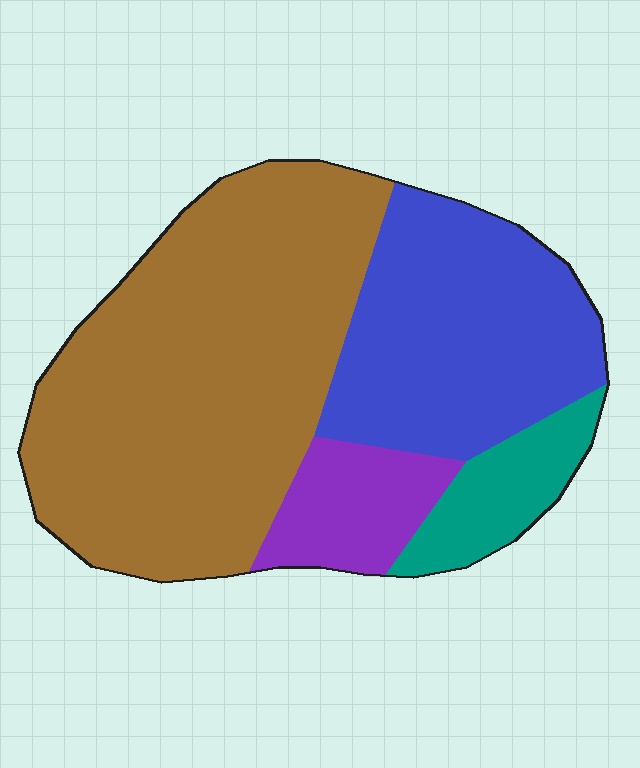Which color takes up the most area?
Brown, at roughly 55%.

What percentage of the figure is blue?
Blue covers roughly 30% of the figure.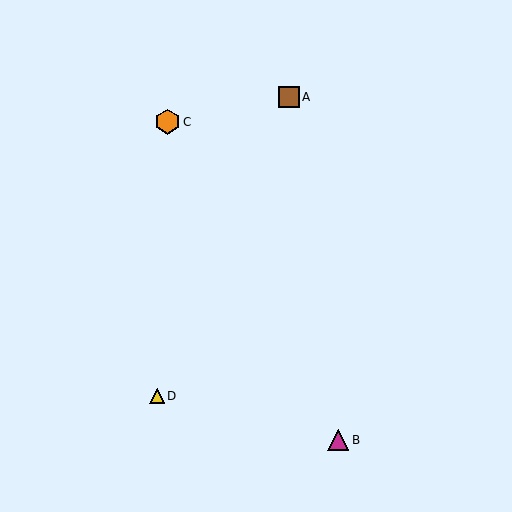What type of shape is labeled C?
Shape C is an orange hexagon.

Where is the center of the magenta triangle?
The center of the magenta triangle is at (338, 440).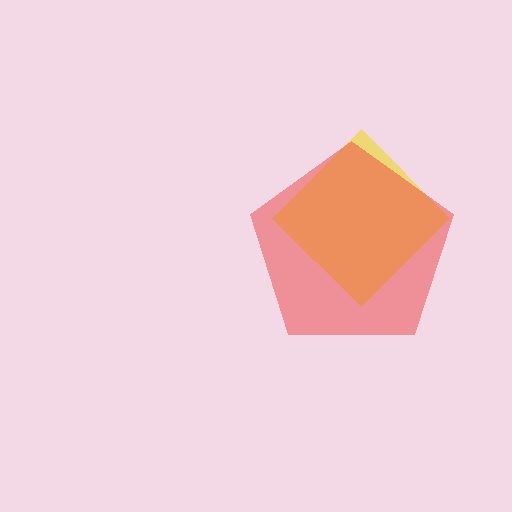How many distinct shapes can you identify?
There are 2 distinct shapes: a yellow diamond, a red pentagon.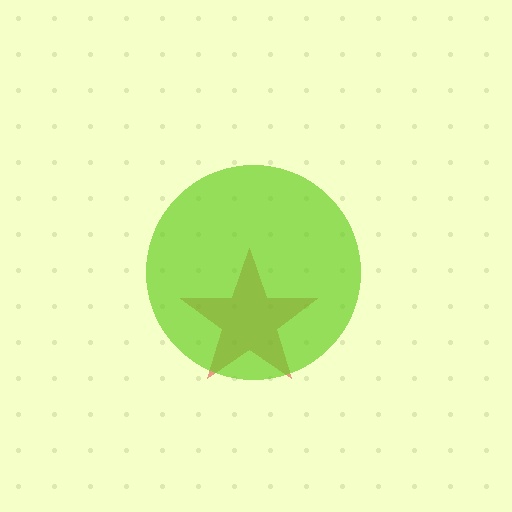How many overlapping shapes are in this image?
There are 2 overlapping shapes in the image.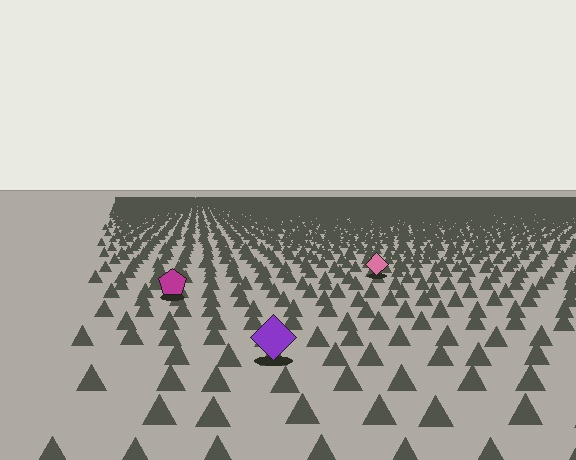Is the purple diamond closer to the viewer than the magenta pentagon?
Yes. The purple diamond is closer — you can tell from the texture gradient: the ground texture is coarser near it.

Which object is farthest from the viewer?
The pink diamond is farthest from the viewer. It appears smaller and the ground texture around it is denser.